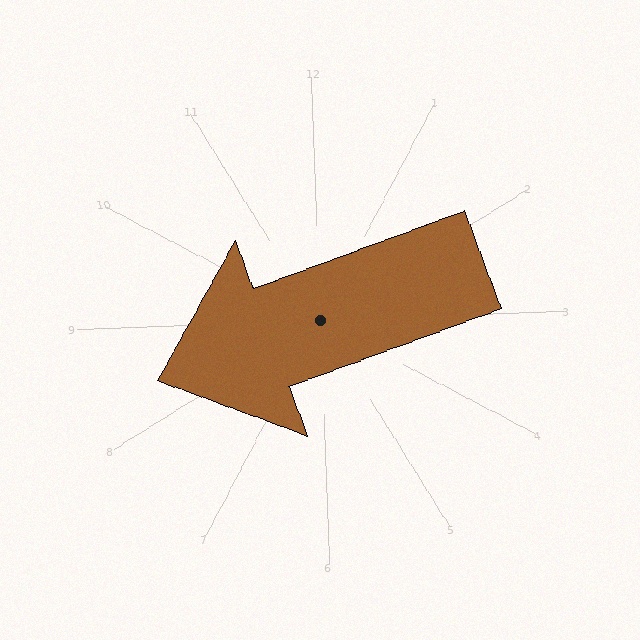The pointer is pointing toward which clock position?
Roughly 8 o'clock.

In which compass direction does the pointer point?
West.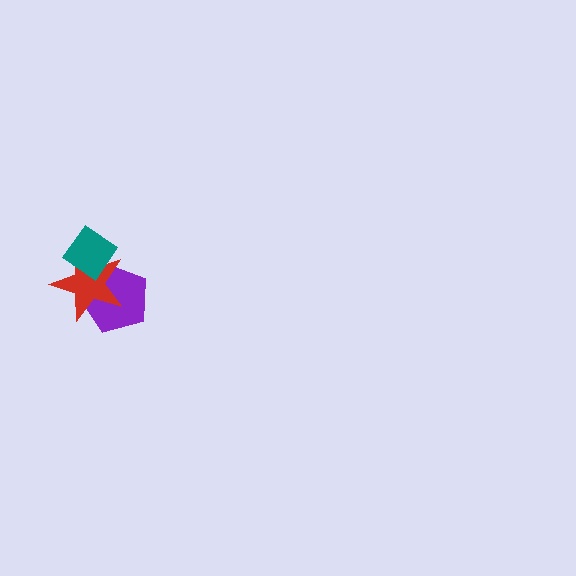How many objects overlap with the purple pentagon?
2 objects overlap with the purple pentagon.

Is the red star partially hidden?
Yes, it is partially covered by another shape.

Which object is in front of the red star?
The teal diamond is in front of the red star.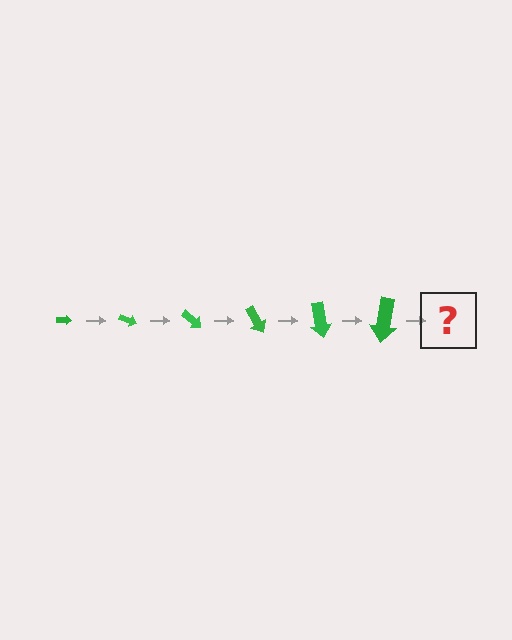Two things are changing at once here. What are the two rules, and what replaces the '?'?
The two rules are that the arrow grows larger each step and it rotates 20 degrees each step. The '?' should be an arrow, larger than the previous one and rotated 120 degrees from the start.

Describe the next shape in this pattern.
It should be an arrow, larger than the previous one and rotated 120 degrees from the start.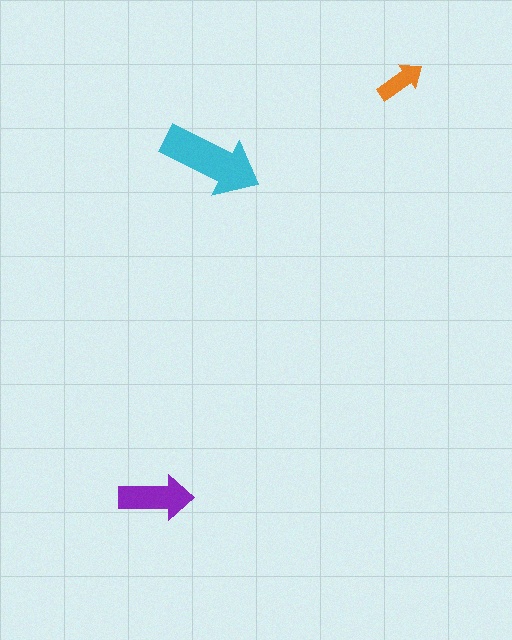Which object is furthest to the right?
The orange arrow is rightmost.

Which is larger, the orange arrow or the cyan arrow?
The cyan one.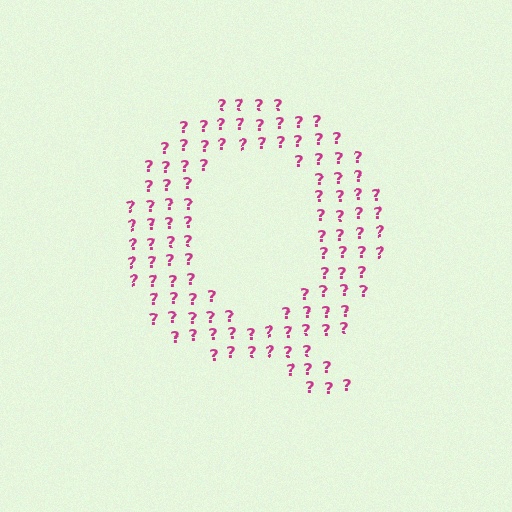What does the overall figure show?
The overall figure shows the letter Q.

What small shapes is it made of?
It is made of small question marks.